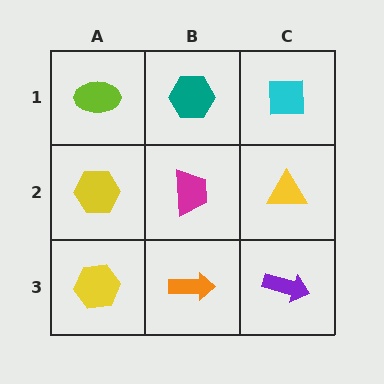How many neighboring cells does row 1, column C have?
2.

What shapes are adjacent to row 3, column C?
A yellow triangle (row 2, column C), an orange arrow (row 3, column B).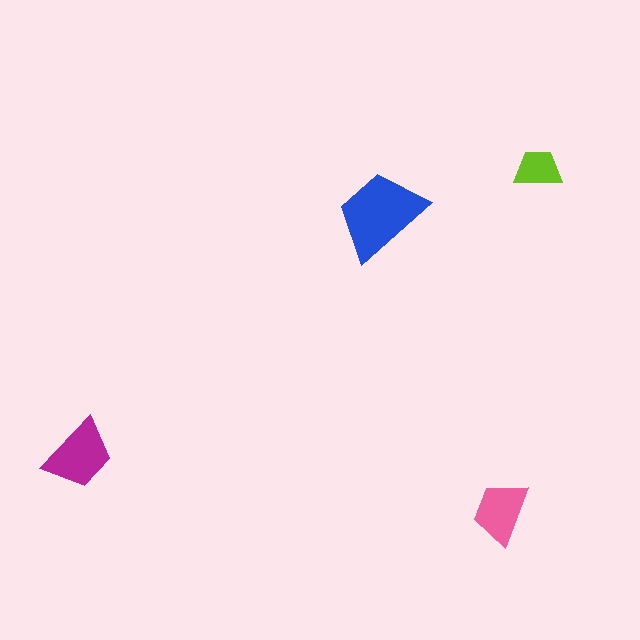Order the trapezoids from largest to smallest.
the blue one, the magenta one, the pink one, the lime one.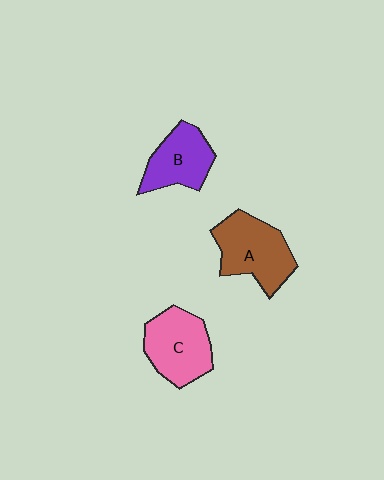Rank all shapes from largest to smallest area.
From largest to smallest: A (brown), C (pink), B (purple).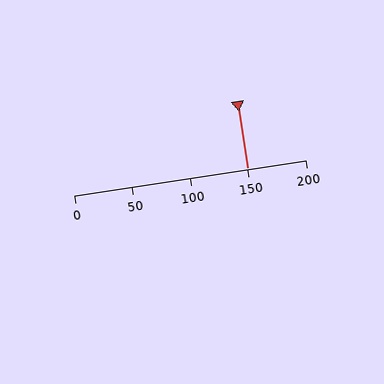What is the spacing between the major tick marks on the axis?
The major ticks are spaced 50 apart.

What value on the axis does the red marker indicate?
The marker indicates approximately 150.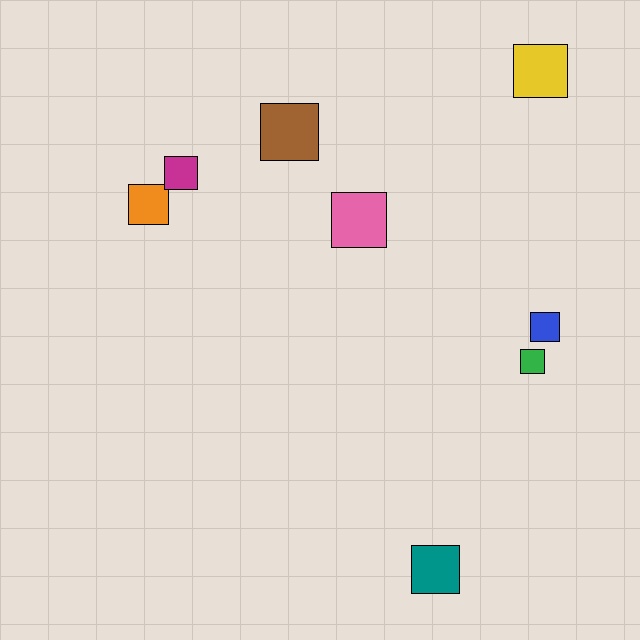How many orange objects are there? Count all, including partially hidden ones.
There is 1 orange object.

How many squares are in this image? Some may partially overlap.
There are 8 squares.